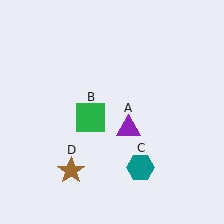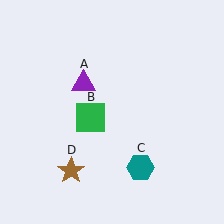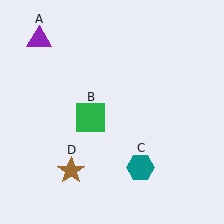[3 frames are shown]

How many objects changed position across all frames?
1 object changed position: purple triangle (object A).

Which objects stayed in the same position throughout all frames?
Green square (object B) and teal hexagon (object C) and brown star (object D) remained stationary.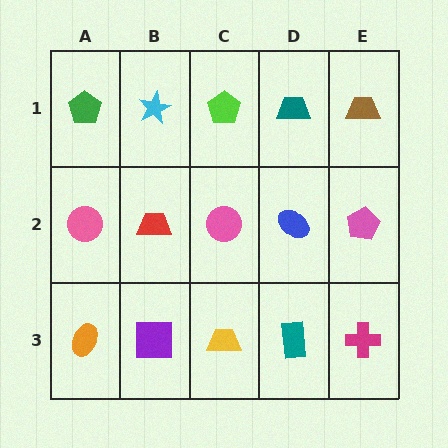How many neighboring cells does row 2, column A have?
3.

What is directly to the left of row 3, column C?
A purple square.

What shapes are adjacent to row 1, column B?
A red trapezoid (row 2, column B), a green pentagon (row 1, column A), a lime pentagon (row 1, column C).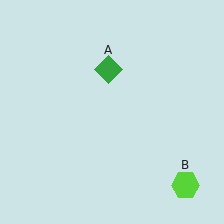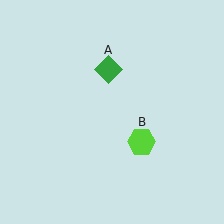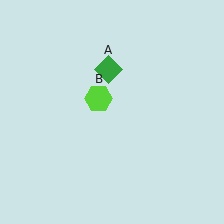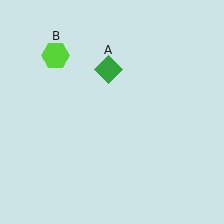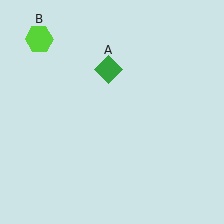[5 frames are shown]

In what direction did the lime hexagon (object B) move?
The lime hexagon (object B) moved up and to the left.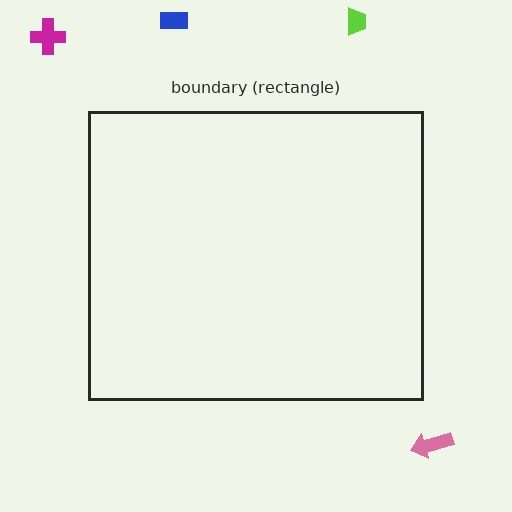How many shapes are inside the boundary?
0 inside, 4 outside.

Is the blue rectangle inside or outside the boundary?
Outside.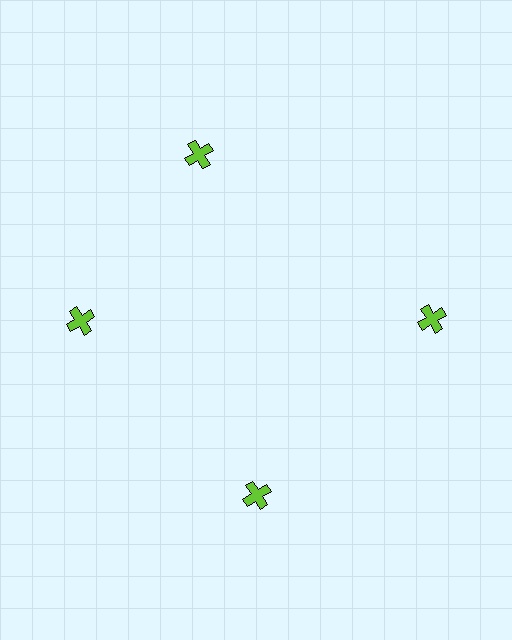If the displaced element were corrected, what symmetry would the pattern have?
It would have 4-fold rotational symmetry — the pattern would map onto itself every 90 degrees.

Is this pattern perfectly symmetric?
No. The 4 lime crosses are arranged in a ring, but one element near the 12 o'clock position is rotated out of alignment along the ring, breaking the 4-fold rotational symmetry.